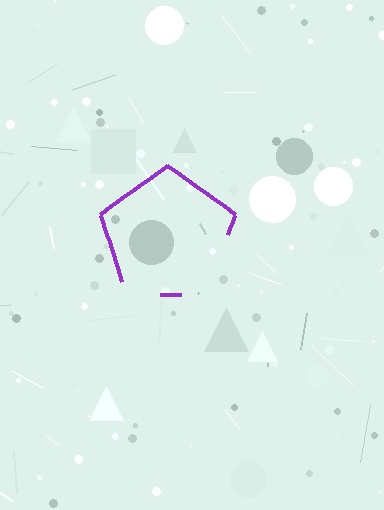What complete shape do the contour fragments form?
The contour fragments form a pentagon.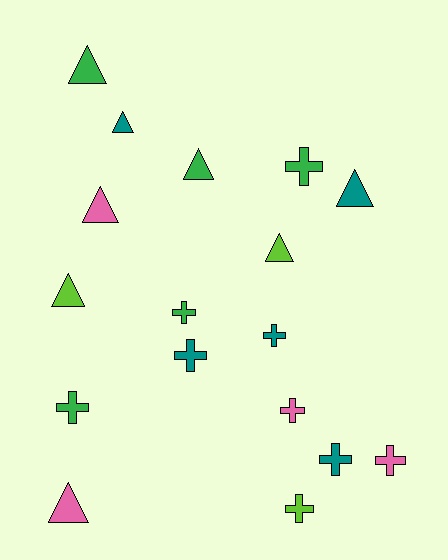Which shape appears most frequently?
Cross, with 9 objects.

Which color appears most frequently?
Teal, with 5 objects.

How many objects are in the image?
There are 17 objects.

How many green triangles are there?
There are 2 green triangles.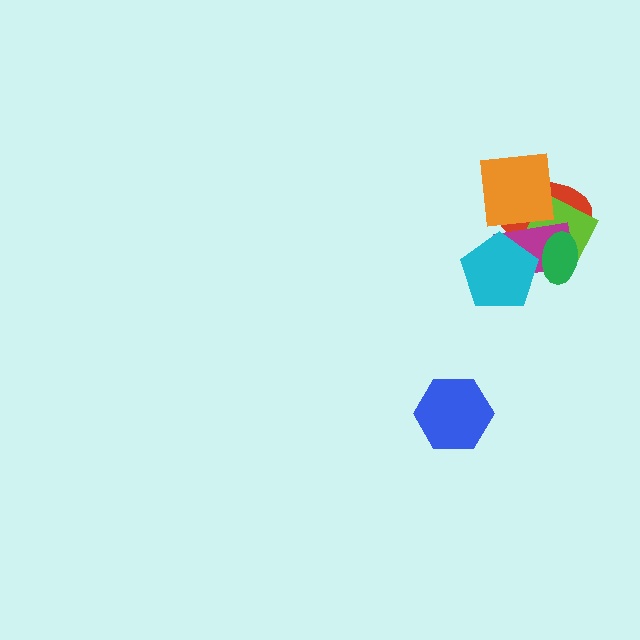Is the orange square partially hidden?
No, no other shape covers it.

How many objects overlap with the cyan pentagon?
3 objects overlap with the cyan pentagon.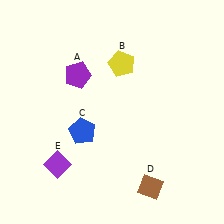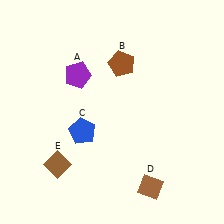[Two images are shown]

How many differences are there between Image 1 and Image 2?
There are 2 differences between the two images.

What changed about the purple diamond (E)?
In Image 1, E is purple. In Image 2, it changed to brown.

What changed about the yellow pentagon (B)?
In Image 1, B is yellow. In Image 2, it changed to brown.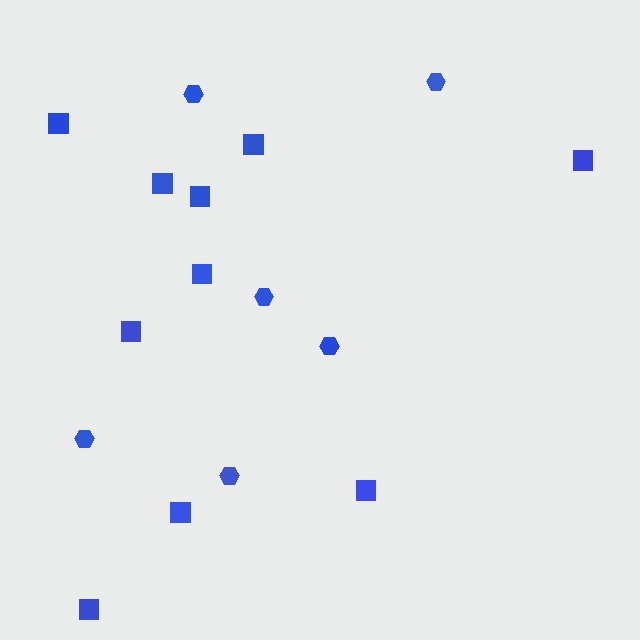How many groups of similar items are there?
There are 2 groups: one group of squares (10) and one group of hexagons (6).